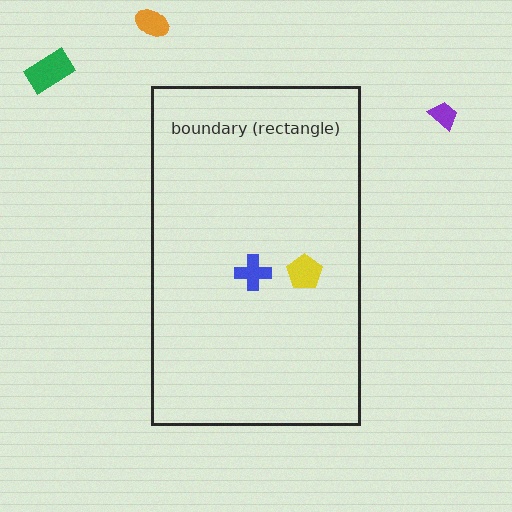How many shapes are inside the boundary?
2 inside, 3 outside.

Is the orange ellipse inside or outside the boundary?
Outside.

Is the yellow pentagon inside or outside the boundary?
Inside.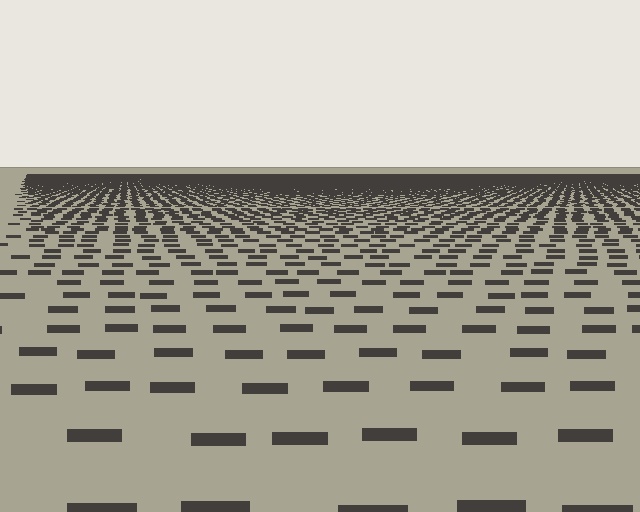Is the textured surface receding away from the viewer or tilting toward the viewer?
The surface is receding away from the viewer. Texture elements get smaller and denser toward the top.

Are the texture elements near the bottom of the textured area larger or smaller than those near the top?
Larger. Near the bottom, elements are closer to the viewer and appear at a bigger on-screen size.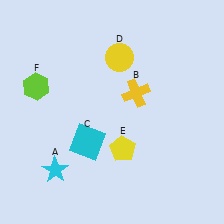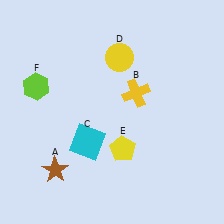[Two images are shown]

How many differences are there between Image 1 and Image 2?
There is 1 difference between the two images.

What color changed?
The star (A) changed from cyan in Image 1 to brown in Image 2.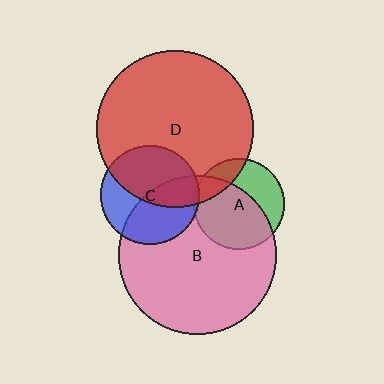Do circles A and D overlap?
Yes.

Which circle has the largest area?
Circle B (pink).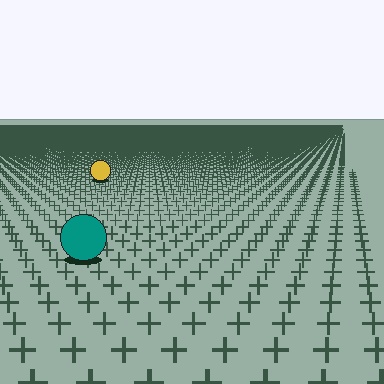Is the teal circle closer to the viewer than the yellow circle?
Yes. The teal circle is closer — you can tell from the texture gradient: the ground texture is coarser near it.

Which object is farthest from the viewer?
The yellow circle is farthest from the viewer. It appears smaller and the ground texture around it is denser.